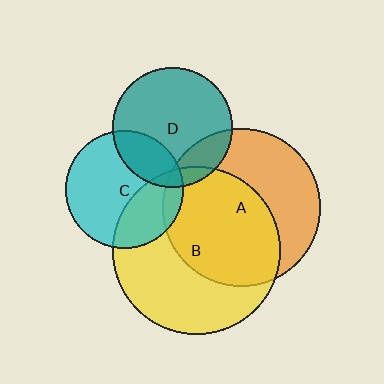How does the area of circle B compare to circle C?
Approximately 2.0 times.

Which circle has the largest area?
Circle B (yellow).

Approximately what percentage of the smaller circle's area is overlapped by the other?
Approximately 10%.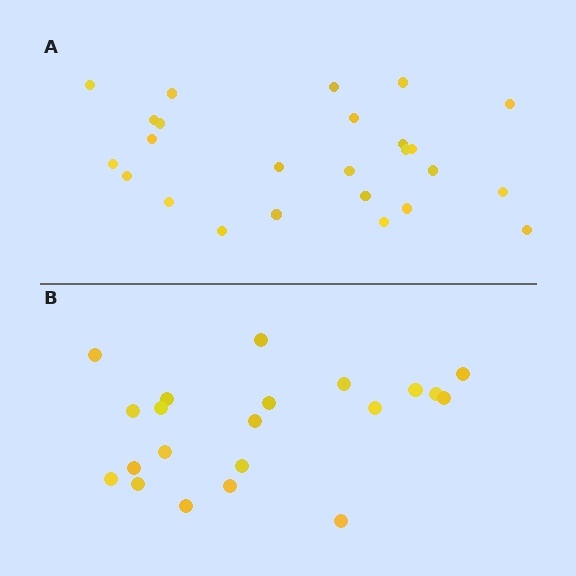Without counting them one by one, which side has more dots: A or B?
Region A (the top region) has more dots.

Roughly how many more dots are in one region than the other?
Region A has about 4 more dots than region B.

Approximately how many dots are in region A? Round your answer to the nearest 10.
About 20 dots. (The exact count is 25, which rounds to 20.)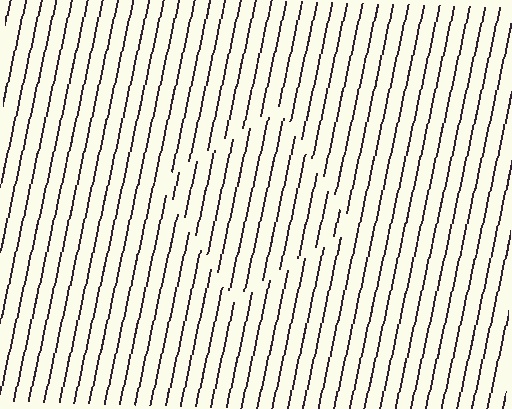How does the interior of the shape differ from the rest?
The interior of the shape contains the same grating, shifted by half a period — the contour is defined by the phase discontinuity where line-ends from the inner and outer gratings abut.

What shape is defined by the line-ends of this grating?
An illusory square. The interior of the shape contains the same grating, shifted by half a period — the contour is defined by the phase discontinuity where line-ends from the inner and outer gratings abut.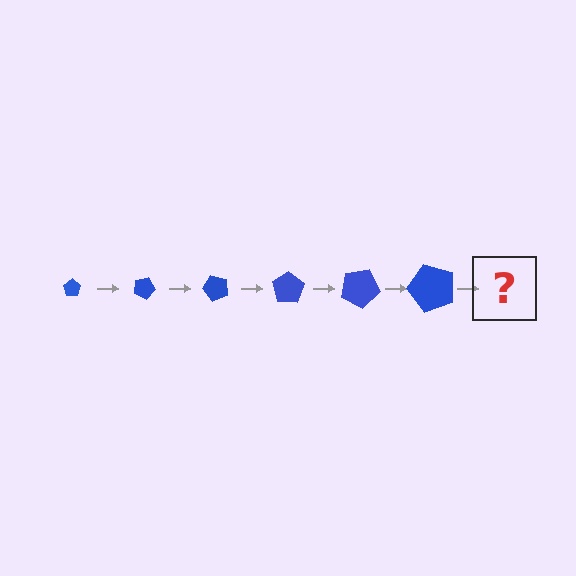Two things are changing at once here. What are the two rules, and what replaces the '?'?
The two rules are that the pentagon grows larger each step and it rotates 25 degrees each step. The '?' should be a pentagon, larger than the previous one and rotated 150 degrees from the start.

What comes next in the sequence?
The next element should be a pentagon, larger than the previous one and rotated 150 degrees from the start.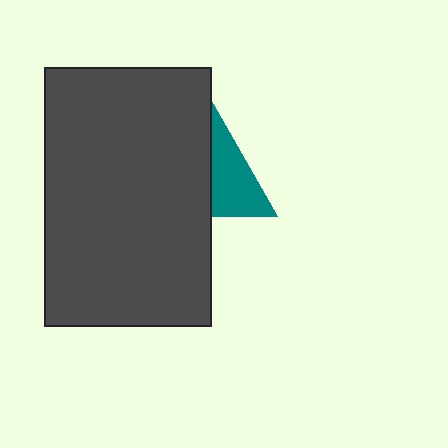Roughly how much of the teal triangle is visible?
About half of it is visible (roughly 47%).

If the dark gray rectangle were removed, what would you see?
You would see the complete teal triangle.